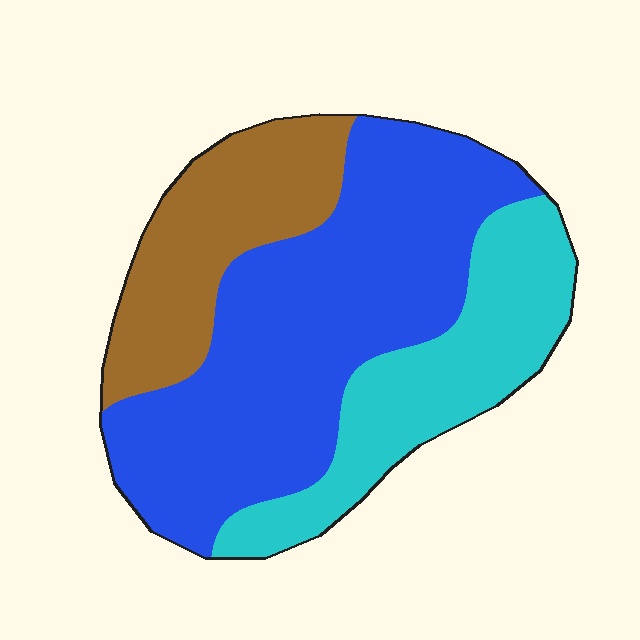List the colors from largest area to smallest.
From largest to smallest: blue, cyan, brown.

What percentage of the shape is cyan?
Cyan covers roughly 25% of the shape.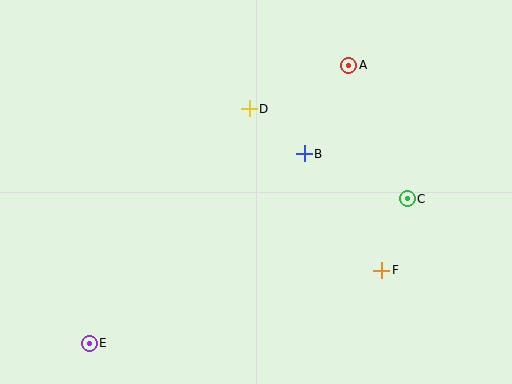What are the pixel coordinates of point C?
Point C is at (407, 199).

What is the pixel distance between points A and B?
The distance between A and B is 99 pixels.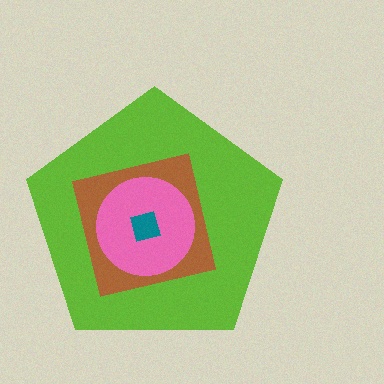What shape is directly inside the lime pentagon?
The brown square.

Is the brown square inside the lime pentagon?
Yes.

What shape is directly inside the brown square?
The pink circle.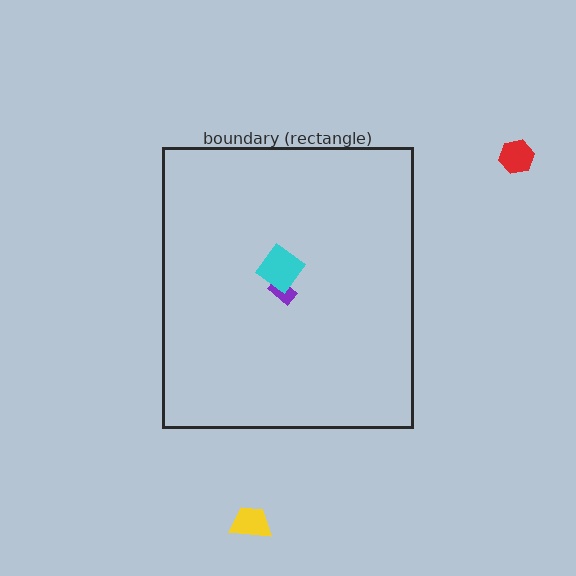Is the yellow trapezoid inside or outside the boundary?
Outside.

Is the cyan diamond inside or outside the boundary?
Inside.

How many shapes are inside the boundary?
2 inside, 2 outside.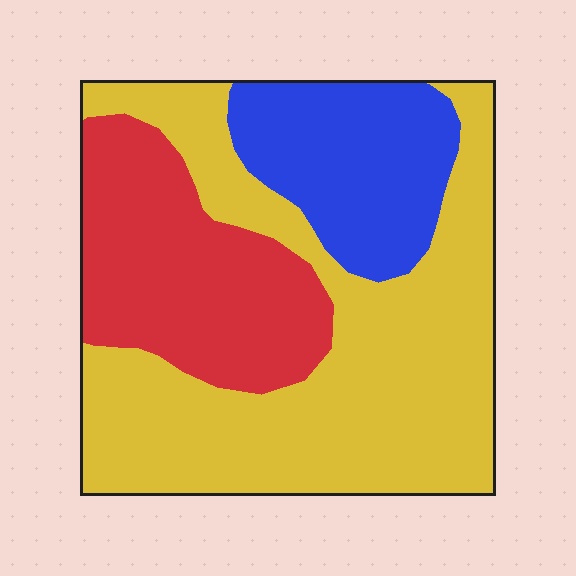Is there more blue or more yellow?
Yellow.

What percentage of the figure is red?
Red covers roughly 25% of the figure.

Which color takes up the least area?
Blue, at roughly 20%.